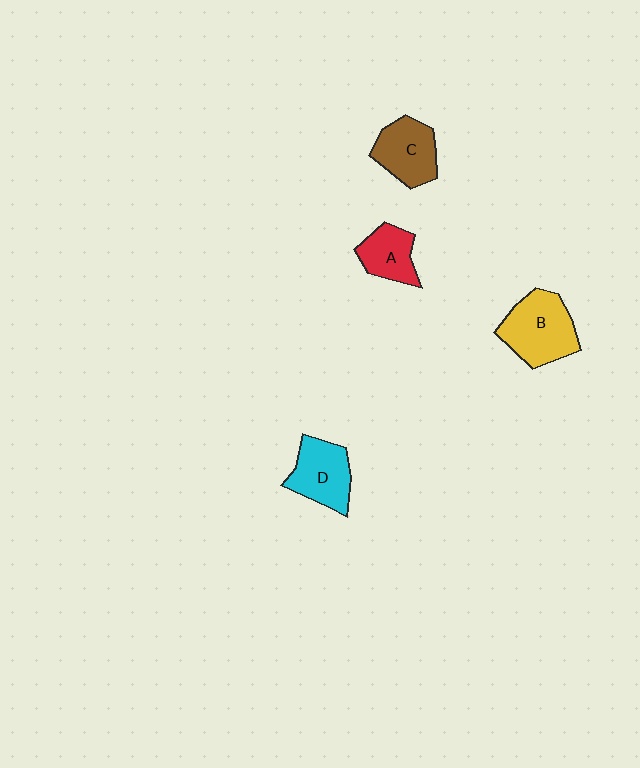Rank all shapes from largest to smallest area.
From largest to smallest: B (yellow), D (cyan), C (brown), A (red).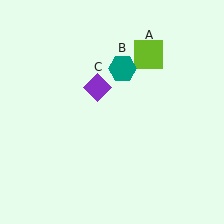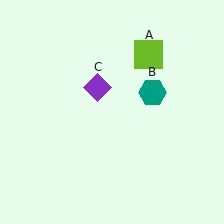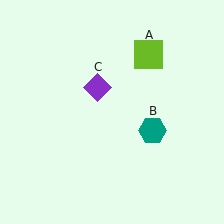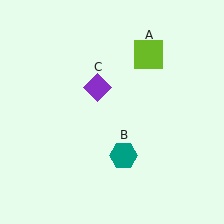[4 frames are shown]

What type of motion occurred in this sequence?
The teal hexagon (object B) rotated clockwise around the center of the scene.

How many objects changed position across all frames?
1 object changed position: teal hexagon (object B).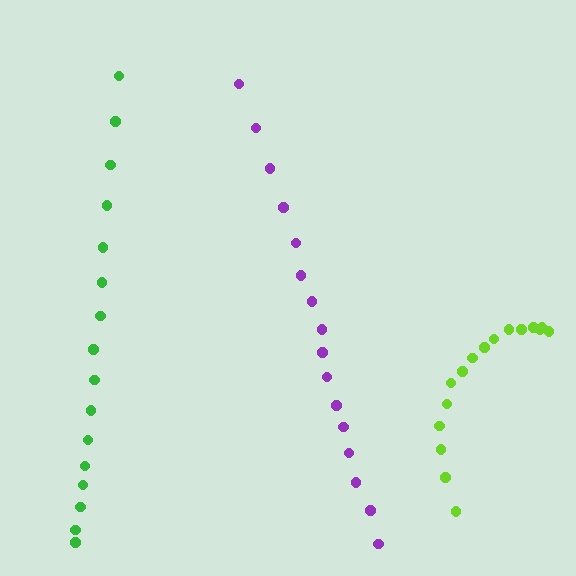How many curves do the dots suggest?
There are 3 distinct paths.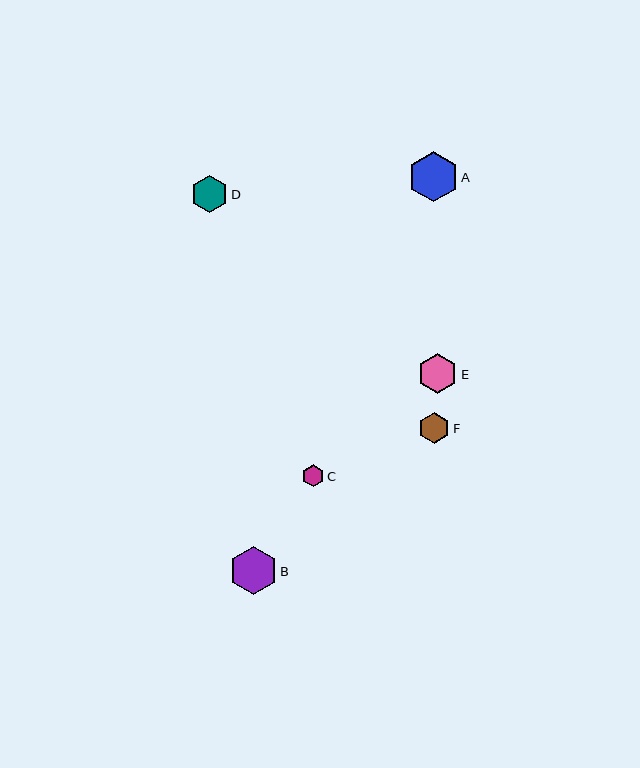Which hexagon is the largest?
Hexagon A is the largest with a size of approximately 50 pixels.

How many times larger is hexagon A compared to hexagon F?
Hexagon A is approximately 1.6 times the size of hexagon F.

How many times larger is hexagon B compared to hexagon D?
Hexagon B is approximately 1.3 times the size of hexagon D.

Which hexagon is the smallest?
Hexagon C is the smallest with a size of approximately 22 pixels.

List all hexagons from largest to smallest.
From largest to smallest: A, B, E, D, F, C.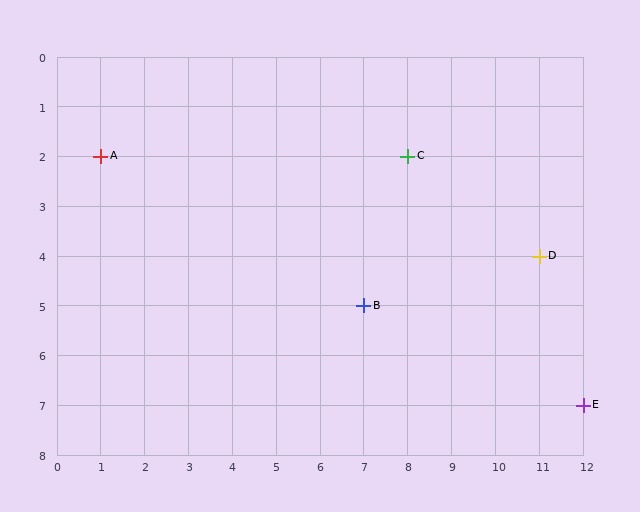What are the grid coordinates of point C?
Point C is at grid coordinates (8, 2).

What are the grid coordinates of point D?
Point D is at grid coordinates (11, 4).